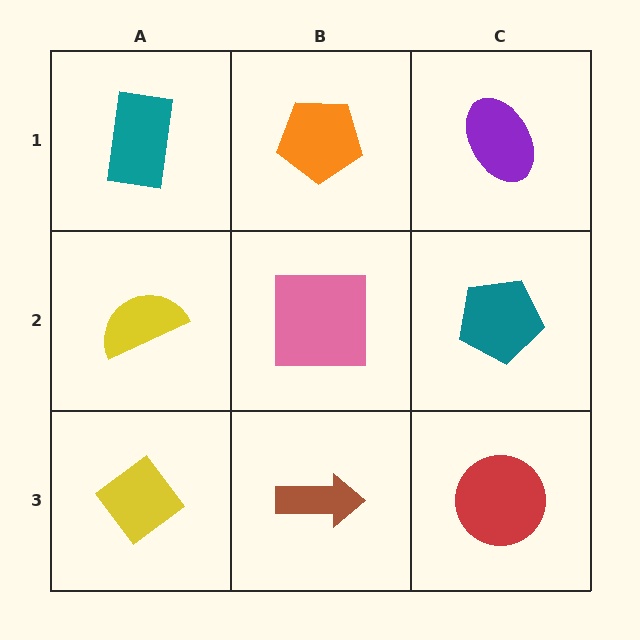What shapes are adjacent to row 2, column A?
A teal rectangle (row 1, column A), a yellow diamond (row 3, column A), a pink square (row 2, column B).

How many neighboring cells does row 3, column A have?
2.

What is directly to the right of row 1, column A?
An orange pentagon.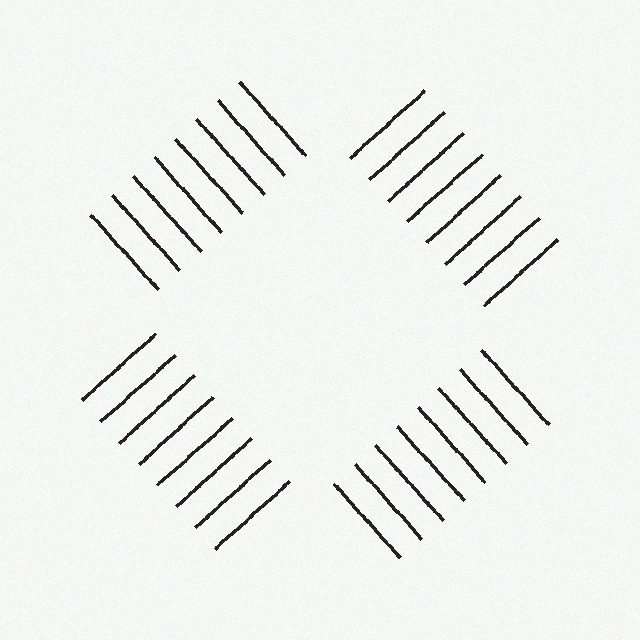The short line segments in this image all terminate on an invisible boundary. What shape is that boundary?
An illusory square — the line segments terminate on its edges but no continuous stroke is drawn.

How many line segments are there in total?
32 — 8 along each of the 4 edges.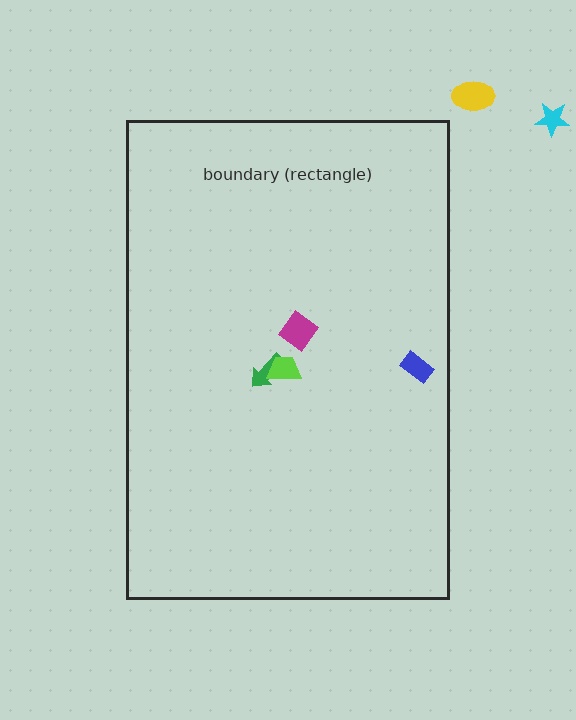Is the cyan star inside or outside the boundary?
Outside.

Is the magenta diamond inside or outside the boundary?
Inside.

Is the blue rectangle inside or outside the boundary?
Inside.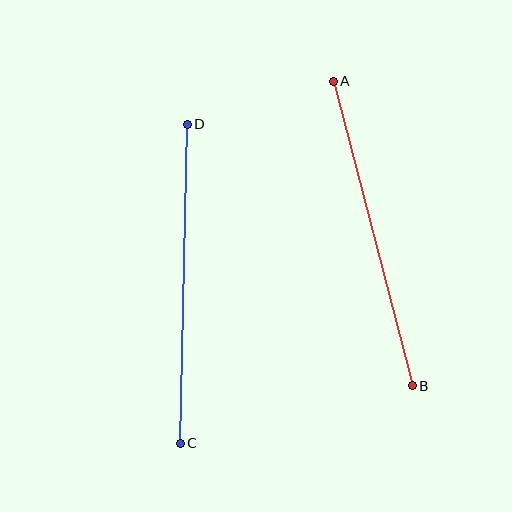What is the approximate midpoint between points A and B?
The midpoint is at approximately (373, 234) pixels.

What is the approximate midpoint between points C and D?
The midpoint is at approximately (184, 284) pixels.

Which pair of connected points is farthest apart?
Points C and D are farthest apart.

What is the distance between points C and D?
The distance is approximately 319 pixels.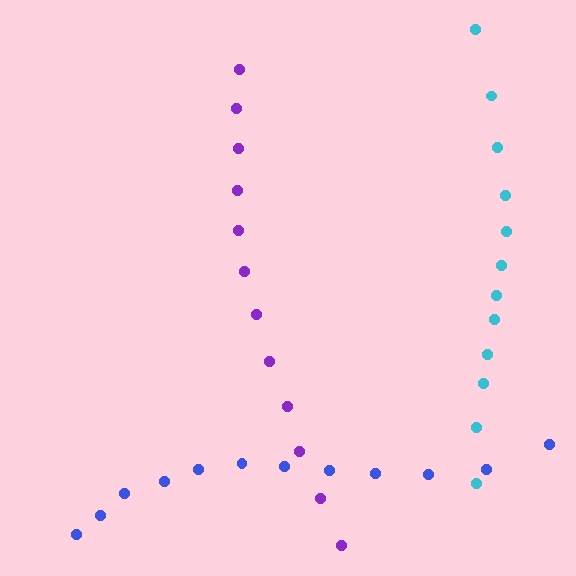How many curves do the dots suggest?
There are 3 distinct paths.